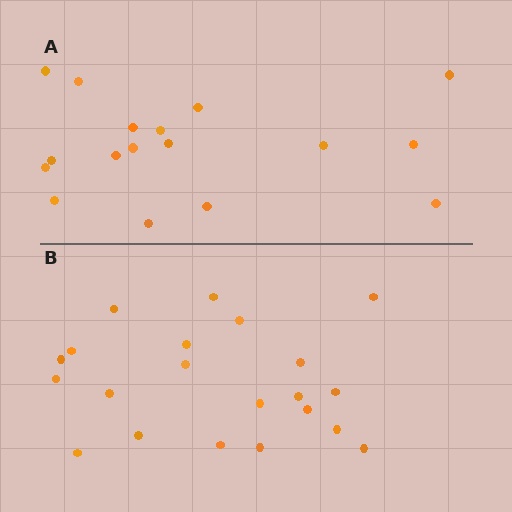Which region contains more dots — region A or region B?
Region B (the bottom region) has more dots.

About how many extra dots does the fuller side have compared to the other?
Region B has about 4 more dots than region A.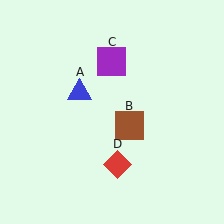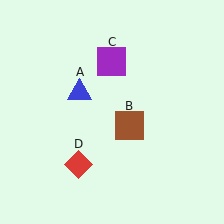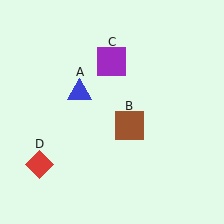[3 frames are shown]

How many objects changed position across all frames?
1 object changed position: red diamond (object D).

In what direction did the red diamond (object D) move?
The red diamond (object D) moved left.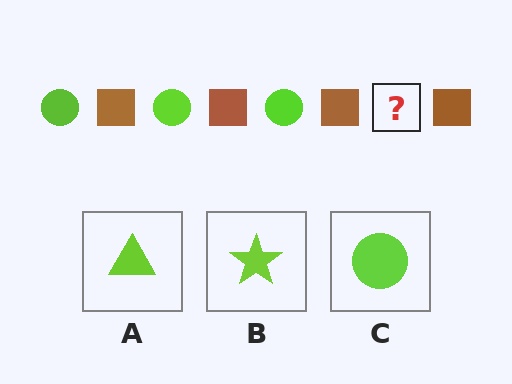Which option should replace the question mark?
Option C.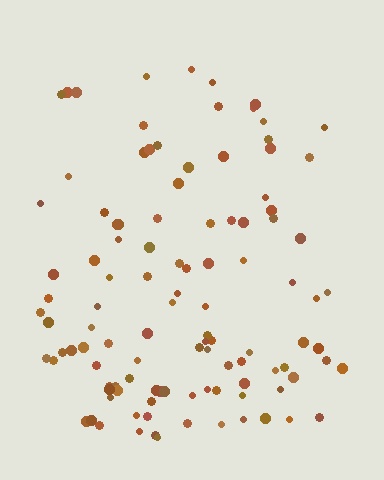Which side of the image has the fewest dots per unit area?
The top.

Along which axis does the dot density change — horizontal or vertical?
Vertical.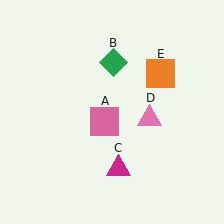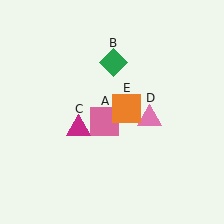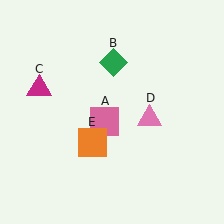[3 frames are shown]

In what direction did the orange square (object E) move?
The orange square (object E) moved down and to the left.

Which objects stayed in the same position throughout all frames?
Pink square (object A) and green diamond (object B) and pink triangle (object D) remained stationary.